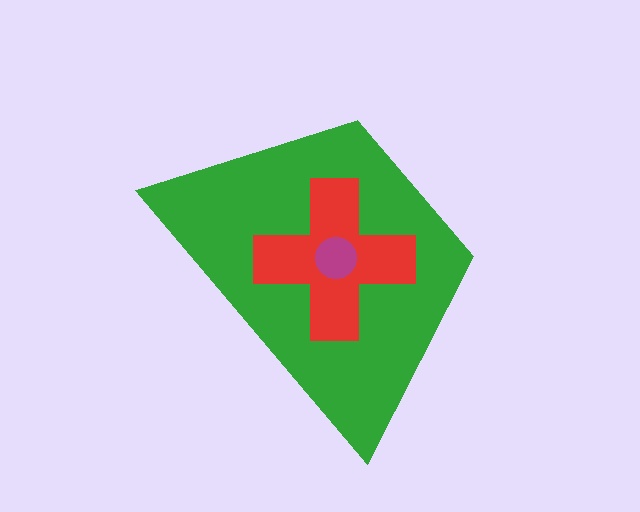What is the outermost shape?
The green trapezoid.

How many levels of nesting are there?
3.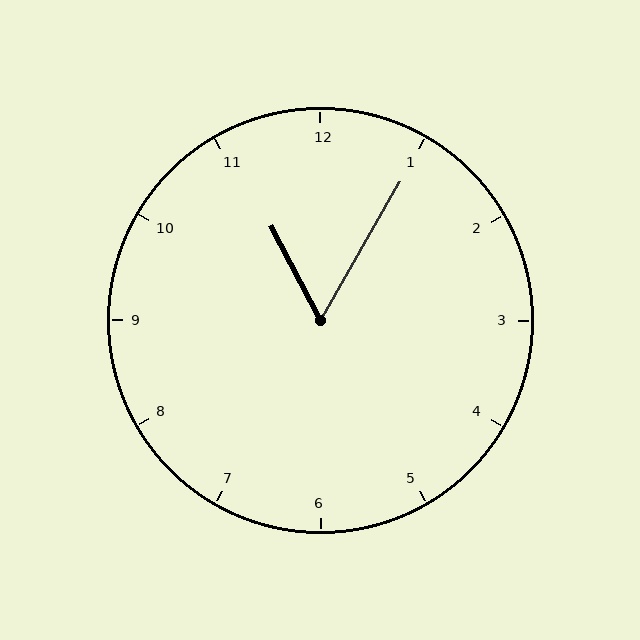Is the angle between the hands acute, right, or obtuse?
It is acute.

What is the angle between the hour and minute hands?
Approximately 58 degrees.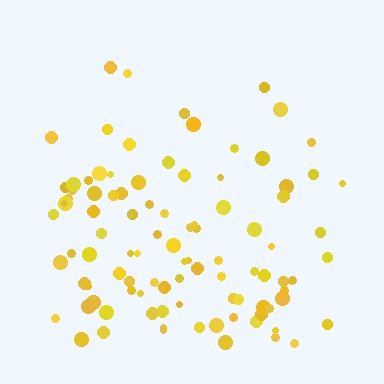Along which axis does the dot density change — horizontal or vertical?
Vertical.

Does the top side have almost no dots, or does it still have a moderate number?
Still a moderate number, just noticeably fewer than the bottom.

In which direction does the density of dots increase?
From top to bottom, with the bottom side densest.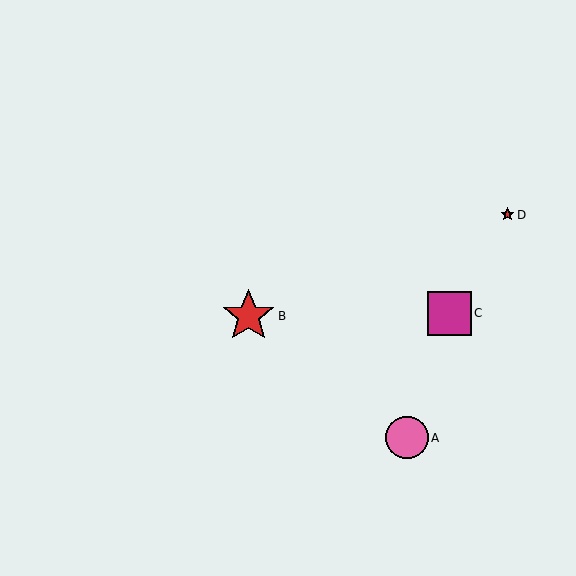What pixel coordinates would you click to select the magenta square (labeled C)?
Click at (449, 313) to select the magenta square C.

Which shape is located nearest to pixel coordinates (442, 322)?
The magenta square (labeled C) at (449, 313) is nearest to that location.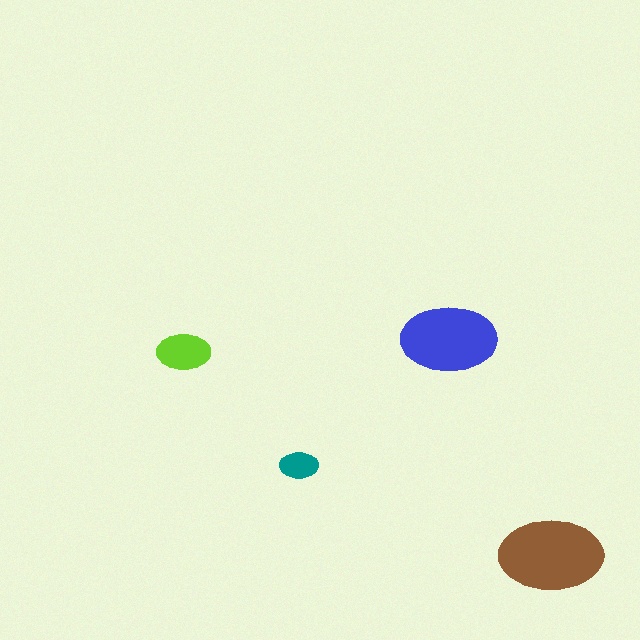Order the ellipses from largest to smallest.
the brown one, the blue one, the lime one, the teal one.